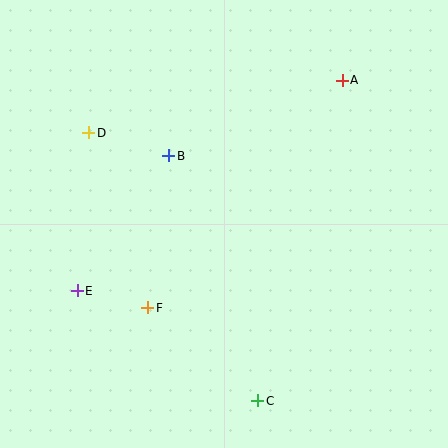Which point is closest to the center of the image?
Point B at (169, 156) is closest to the center.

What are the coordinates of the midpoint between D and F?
The midpoint between D and F is at (118, 220).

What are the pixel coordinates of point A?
Point A is at (342, 80).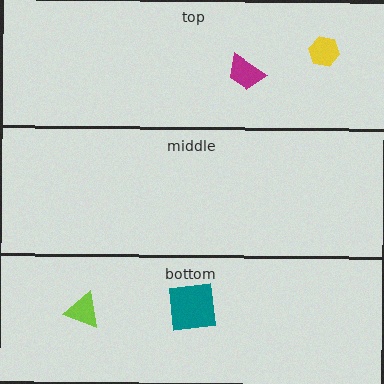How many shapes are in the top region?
2.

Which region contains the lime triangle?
The bottom region.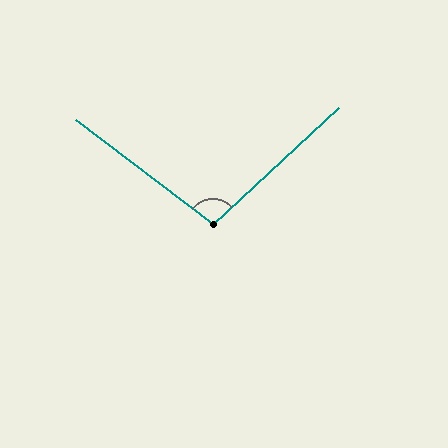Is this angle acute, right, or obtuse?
It is obtuse.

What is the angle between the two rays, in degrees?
Approximately 100 degrees.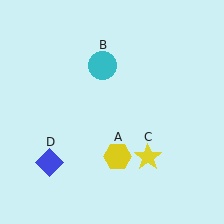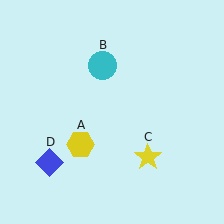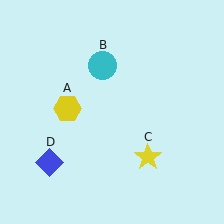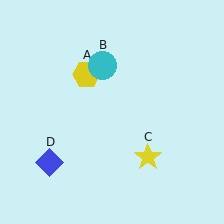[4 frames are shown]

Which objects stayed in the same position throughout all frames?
Cyan circle (object B) and yellow star (object C) and blue diamond (object D) remained stationary.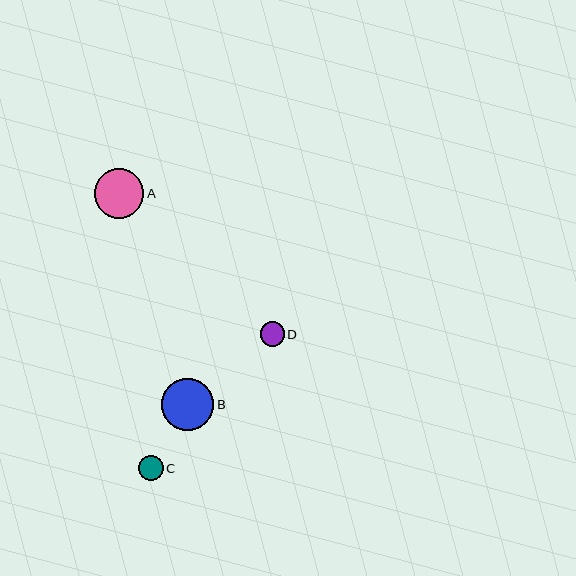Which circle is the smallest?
Circle D is the smallest with a size of approximately 24 pixels.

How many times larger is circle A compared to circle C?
Circle A is approximately 2.0 times the size of circle C.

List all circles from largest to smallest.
From largest to smallest: B, A, C, D.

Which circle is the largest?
Circle B is the largest with a size of approximately 52 pixels.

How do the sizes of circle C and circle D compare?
Circle C and circle D are approximately the same size.